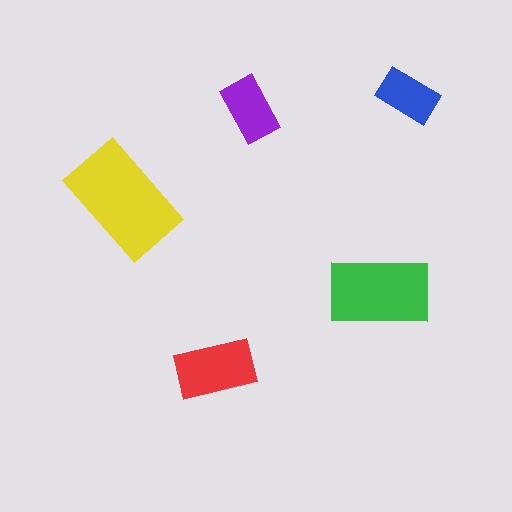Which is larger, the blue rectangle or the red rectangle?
The red one.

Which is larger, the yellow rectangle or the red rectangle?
The yellow one.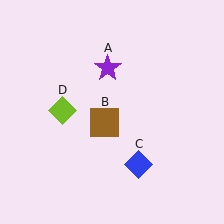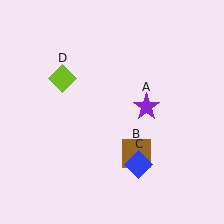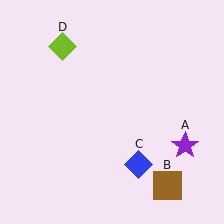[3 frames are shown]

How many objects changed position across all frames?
3 objects changed position: purple star (object A), brown square (object B), lime diamond (object D).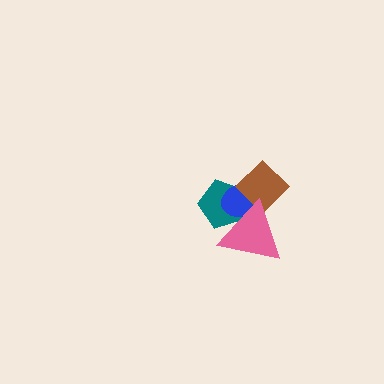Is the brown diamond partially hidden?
Yes, it is partially covered by another shape.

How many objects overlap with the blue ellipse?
3 objects overlap with the blue ellipse.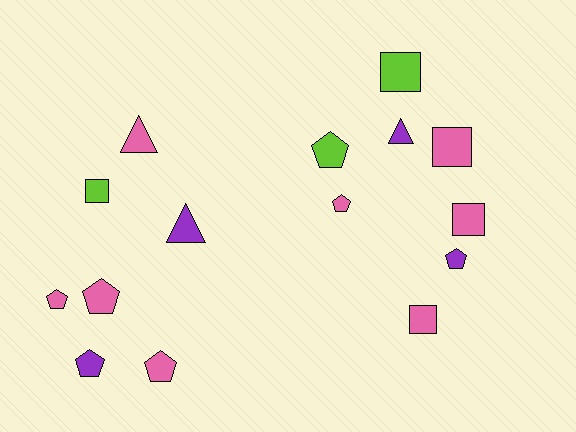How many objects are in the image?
There are 15 objects.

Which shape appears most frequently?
Pentagon, with 7 objects.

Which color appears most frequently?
Pink, with 8 objects.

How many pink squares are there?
There are 3 pink squares.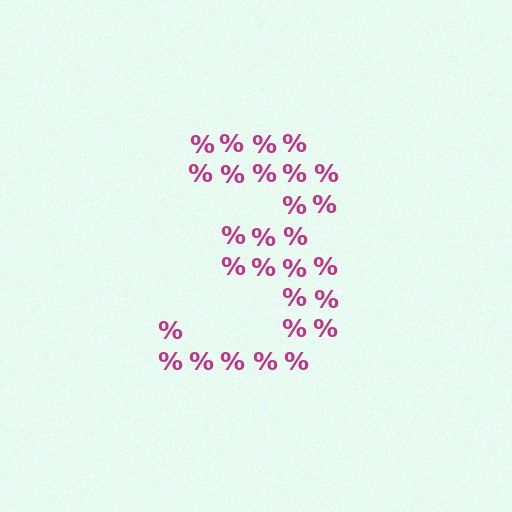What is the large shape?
The large shape is the digit 3.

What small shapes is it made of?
It is made of small percent signs.